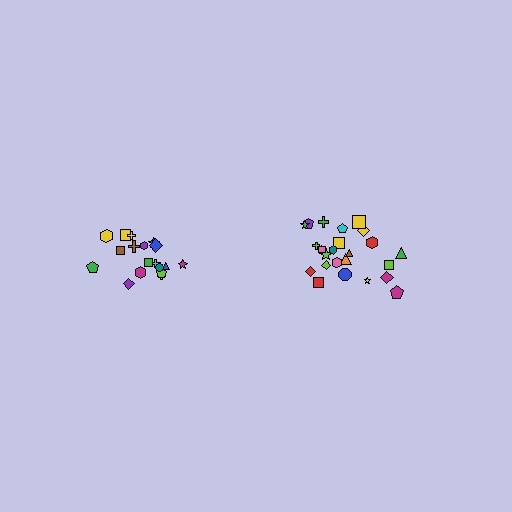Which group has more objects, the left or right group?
The right group.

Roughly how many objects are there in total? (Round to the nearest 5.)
Roughly 45 objects in total.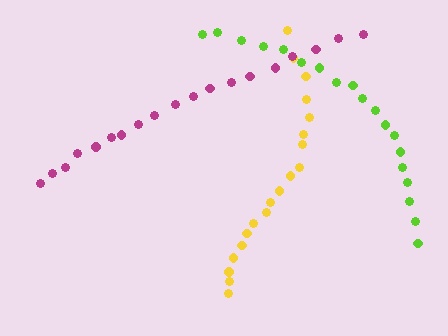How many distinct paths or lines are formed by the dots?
There are 3 distinct paths.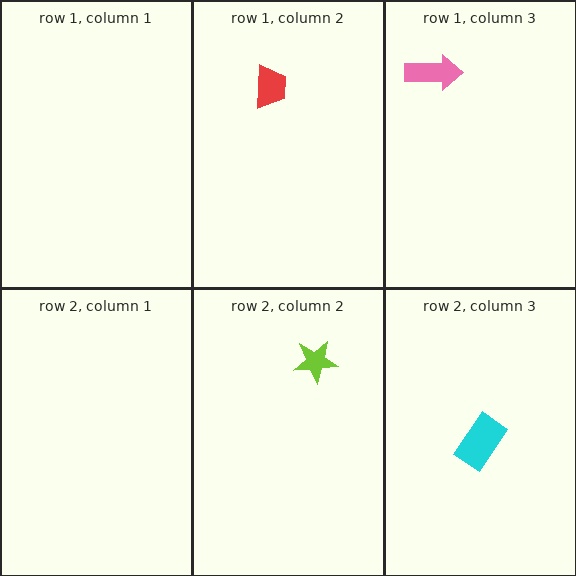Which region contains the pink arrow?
The row 1, column 3 region.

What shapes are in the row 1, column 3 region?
The pink arrow.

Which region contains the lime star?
The row 2, column 2 region.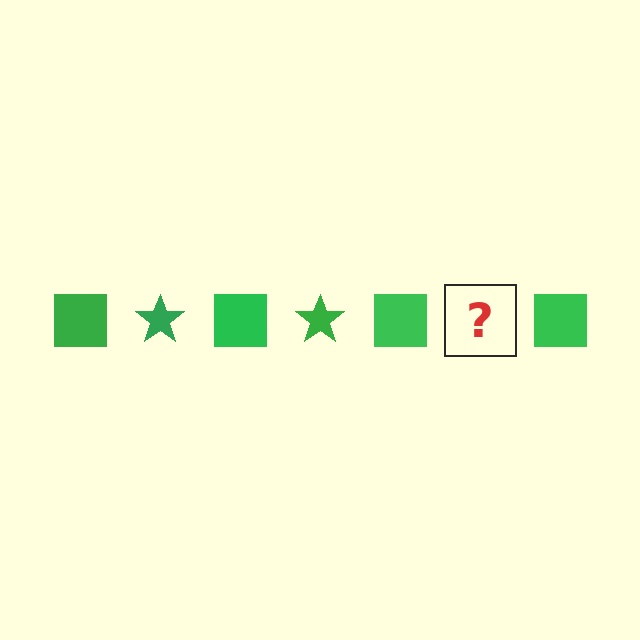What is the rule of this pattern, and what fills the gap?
The rule is that the pattern cycles through square, star shapes in green. The gap should be filled with a green star.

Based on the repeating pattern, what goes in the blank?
The blank should be a green star.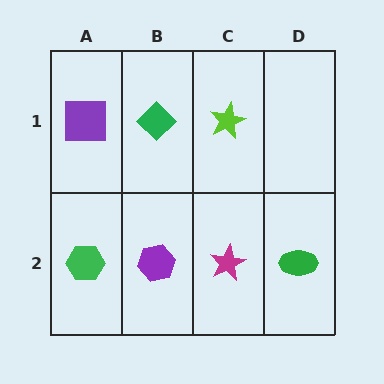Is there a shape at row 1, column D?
No, that cell is empty.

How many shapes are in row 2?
4 shapes.